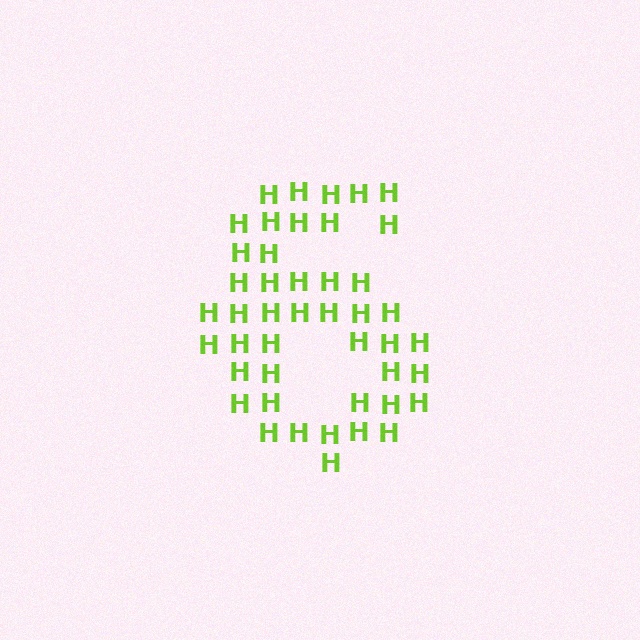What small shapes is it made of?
It is made of small letter H's.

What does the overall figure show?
The overall figure shows the digit 6.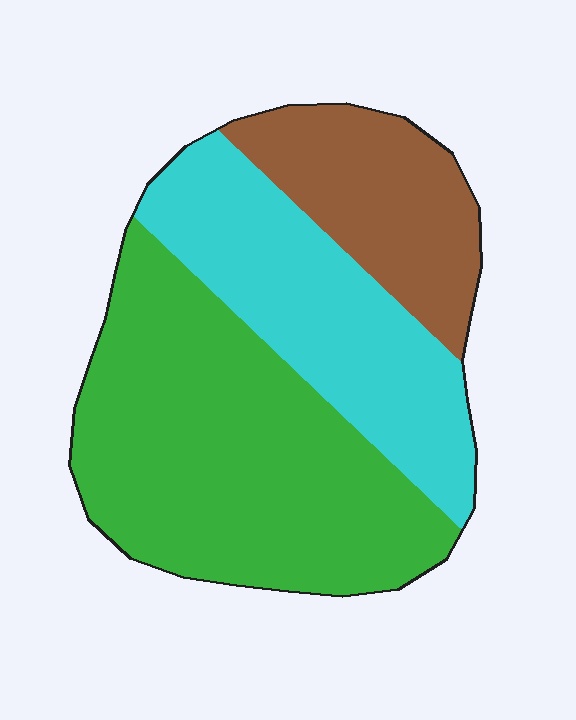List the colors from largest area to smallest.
From largest to smallest: green, cyan, brown.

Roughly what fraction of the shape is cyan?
Cyan covers 30% of the shape.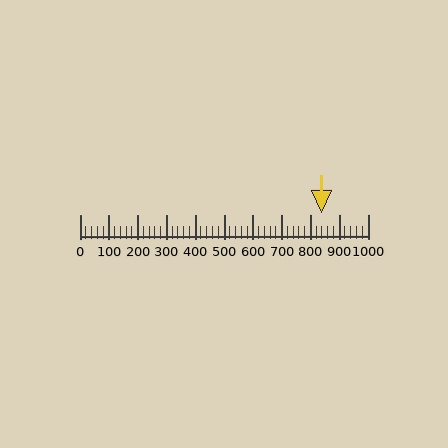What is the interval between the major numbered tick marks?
The major tick marks are spaced 100 units apart.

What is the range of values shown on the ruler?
The ruler shows values from 0 to 1000.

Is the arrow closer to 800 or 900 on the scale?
The arrow is closer to 800.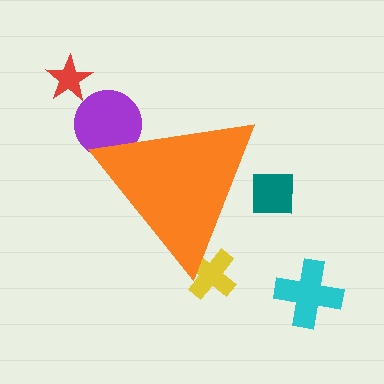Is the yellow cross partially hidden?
Yes, the yellow cross is partially hidden behind the orange triangle.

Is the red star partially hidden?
No, the red star is fully visible.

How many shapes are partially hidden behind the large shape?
3 shapes are partially hidden.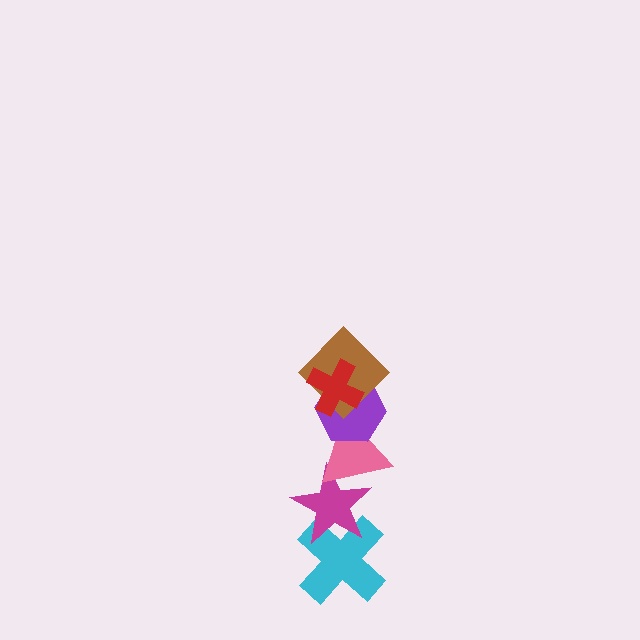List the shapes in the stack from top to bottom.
From top to bottom: the red cross, the brown diamond, the purple hexagon, the pink triangle, the magenta star, the cyan cross.